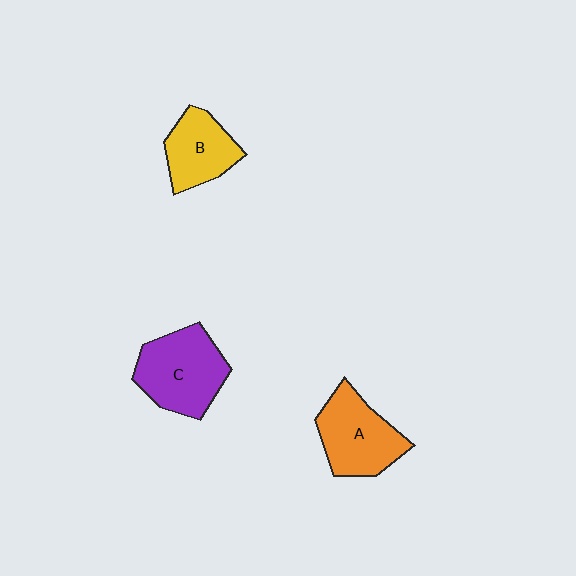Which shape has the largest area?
Shape C (purple).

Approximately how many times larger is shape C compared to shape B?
Approximately 1.4 times.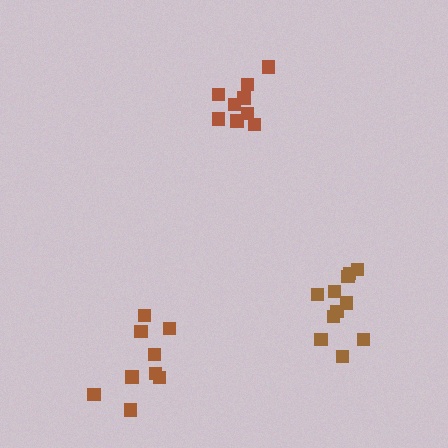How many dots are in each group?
Group 1: 9 dots, Group 2: 9 dots, Group 3: 11 dots (29 total).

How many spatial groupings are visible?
There are 3 spatial groupings.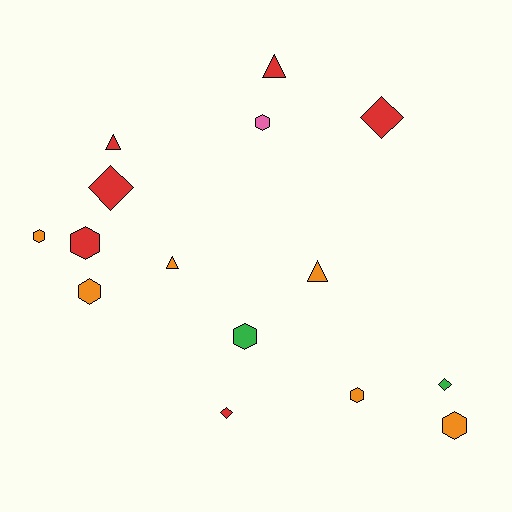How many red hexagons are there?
There is 1 red hexagon.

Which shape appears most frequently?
Hexagon, with 7 objects.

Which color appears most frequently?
Orange, with 6 objects.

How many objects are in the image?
There are 15 objects.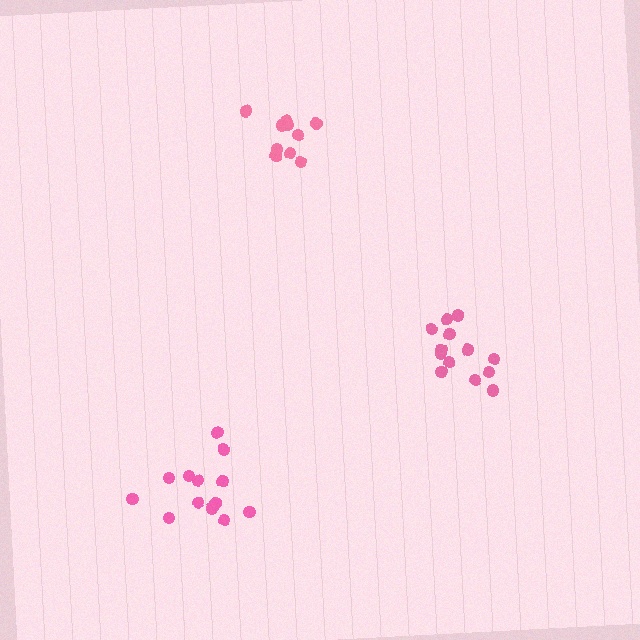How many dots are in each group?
Group 1: 10 dots, Group 2: 13 dots, Group 3: 13 dots (36 total).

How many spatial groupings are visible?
There are 3 spatial groupings.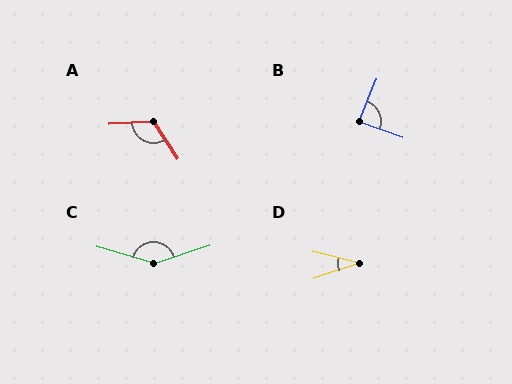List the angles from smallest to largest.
D (33°), B (87°), A (120°), C (146°).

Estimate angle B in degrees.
Approximately 87 degrees.